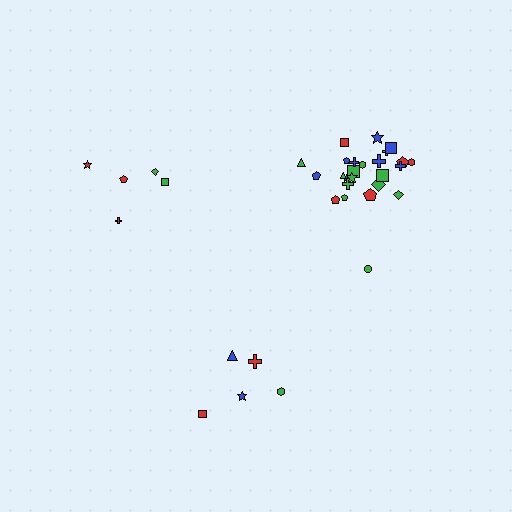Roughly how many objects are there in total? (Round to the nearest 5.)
Roughly 35 objects in total.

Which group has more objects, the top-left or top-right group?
The top-right group.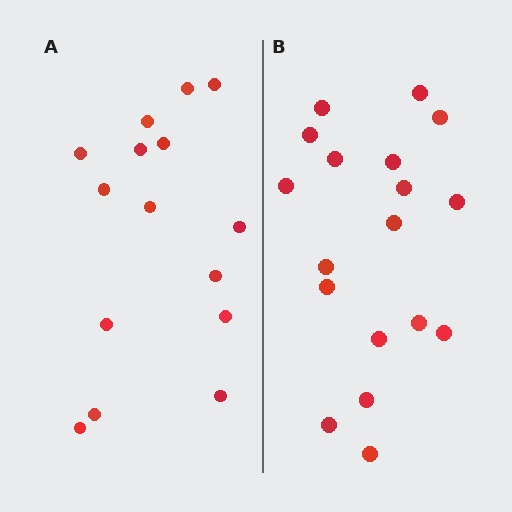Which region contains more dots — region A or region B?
Region B (the right region) has more dots.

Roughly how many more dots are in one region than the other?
Region B has just a few more — roughly 2 or 3 more dots than region A.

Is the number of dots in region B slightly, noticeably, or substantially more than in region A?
Region B has only slightly more — the two regions are fairly close. The ratio is roughly 1.2 to 1.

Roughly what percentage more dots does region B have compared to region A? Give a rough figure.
About 20% more.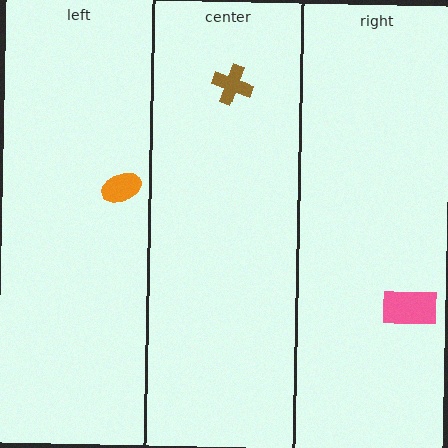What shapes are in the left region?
The orange ellipse.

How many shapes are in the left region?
1.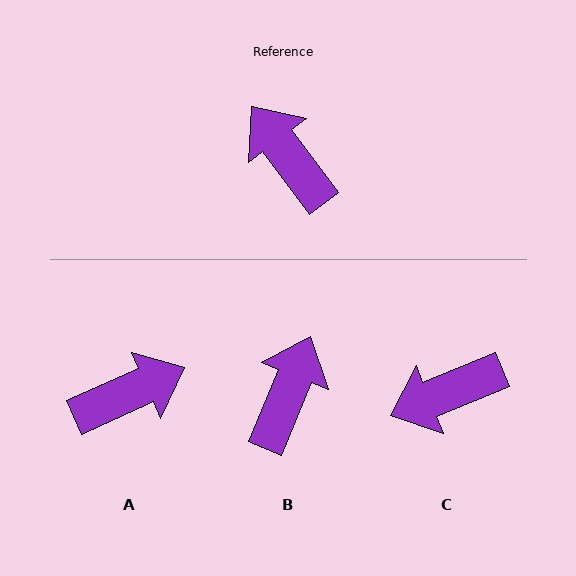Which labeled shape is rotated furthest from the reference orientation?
A, about 103 degrees away.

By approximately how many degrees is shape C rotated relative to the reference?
Approximately 75 degrees counter-clockwise.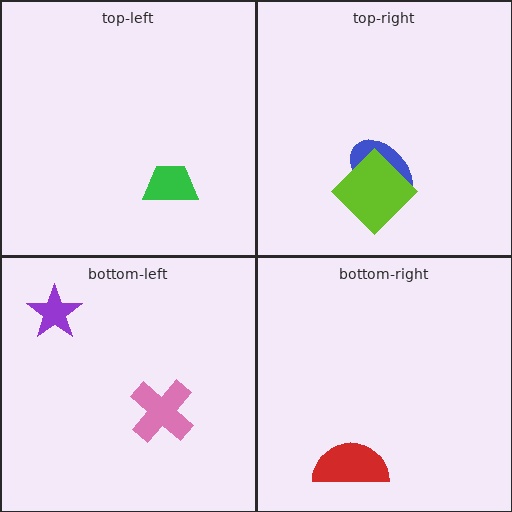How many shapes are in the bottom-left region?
2.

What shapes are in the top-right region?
The blue ellipse, the lime diamond.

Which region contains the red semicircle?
The bottom-right region.